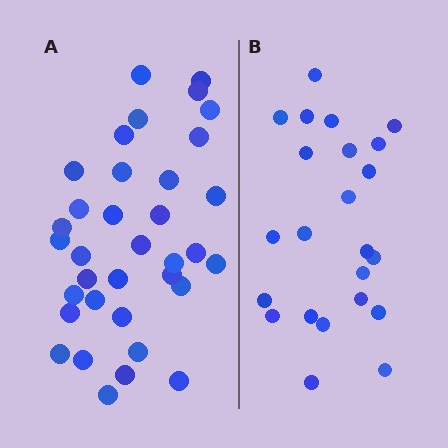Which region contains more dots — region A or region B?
Region A (the left region) has more dots.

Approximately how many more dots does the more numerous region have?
Region A has roughly 12 or so more dots than region B.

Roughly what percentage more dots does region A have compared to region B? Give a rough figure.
About 50% more.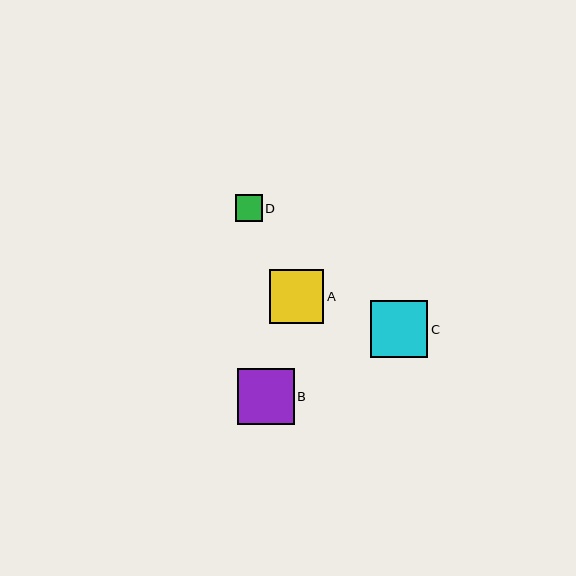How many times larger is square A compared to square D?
Square A is approximately 2.0 times the size of square D.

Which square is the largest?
Square C is the largest with a size of approximately 57 pixels.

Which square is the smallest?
Square D is the smallest with a size of approximately 27 pixels.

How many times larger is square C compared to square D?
Square C is approximately 2.1 times the size of square D.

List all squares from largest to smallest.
From largest to smallest: C, B, A, D.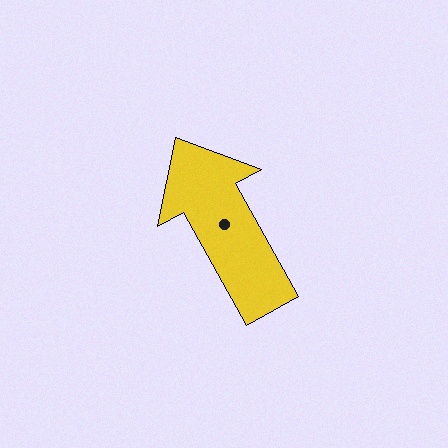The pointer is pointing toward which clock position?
Roughly 11 o'clock.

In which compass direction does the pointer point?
Northwest.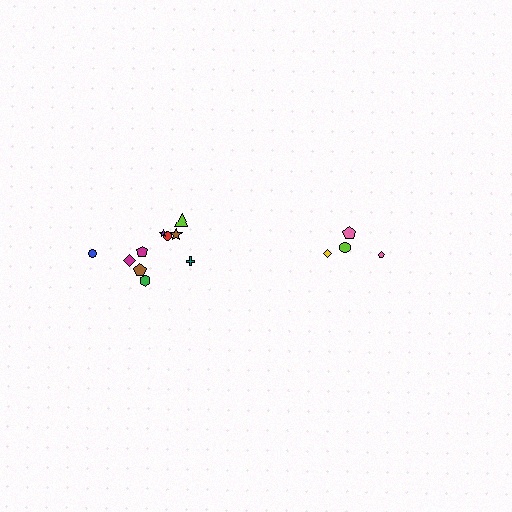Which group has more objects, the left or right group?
The left group.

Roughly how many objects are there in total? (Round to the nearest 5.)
Roughly 15 objects in total.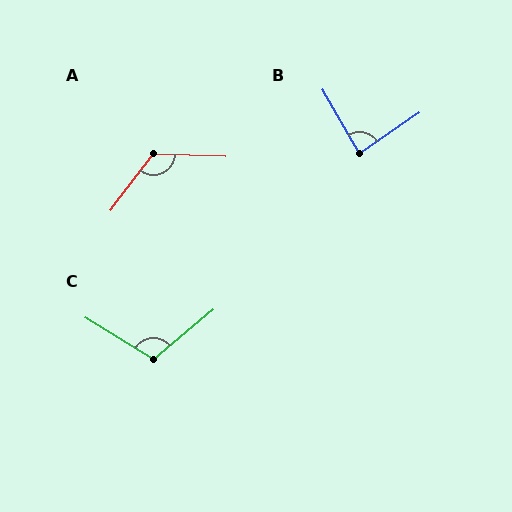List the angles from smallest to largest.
B (86°), C (109°), A (125°).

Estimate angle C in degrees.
Approximately 109 degrees.